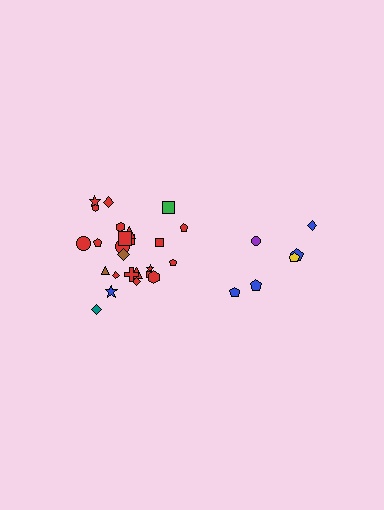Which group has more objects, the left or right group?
The left group.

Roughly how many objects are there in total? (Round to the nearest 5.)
Roughly 30 objects in total.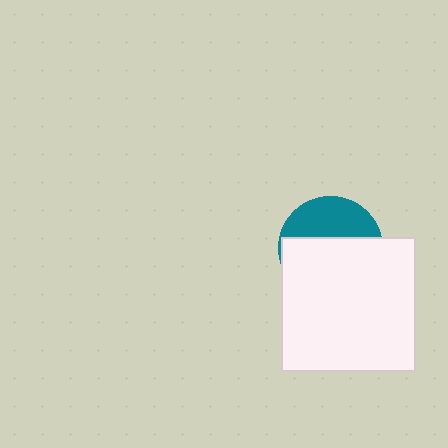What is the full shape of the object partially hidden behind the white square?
The partially hidden object is a teal circle.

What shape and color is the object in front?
The object in front is a white square.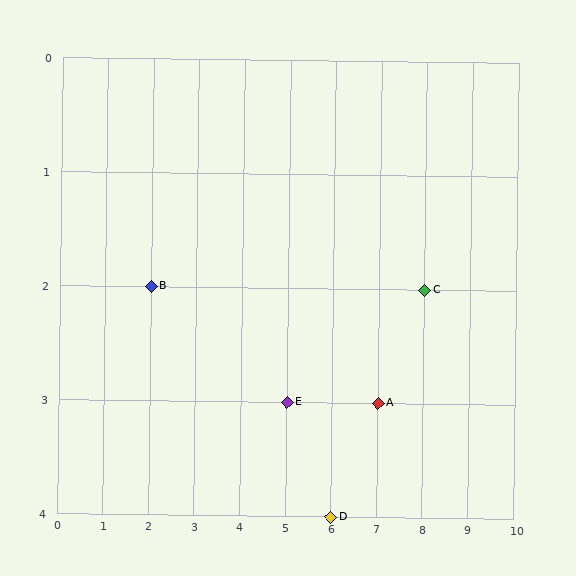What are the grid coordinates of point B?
Point B is at grid coordinates (2, 2).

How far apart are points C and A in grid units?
Points C and A are 1 column and 1 row apart (about 1.4 grid units diagonally).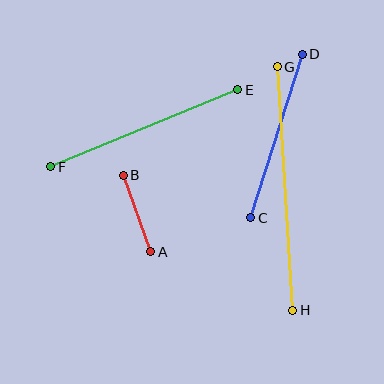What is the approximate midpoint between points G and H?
The midpoint is at approximately (285, 189) pixels.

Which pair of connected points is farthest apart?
Points G and H are farthest apart.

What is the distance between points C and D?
The distance is approximately 172 pixels.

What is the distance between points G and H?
The distance is approximately 244 pixels.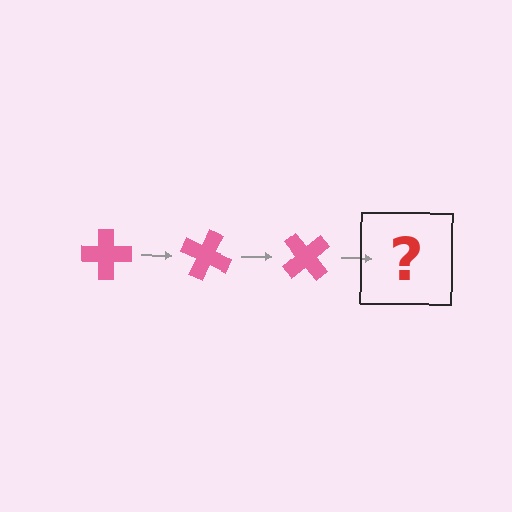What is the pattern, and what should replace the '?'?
The pattern is that the cross rotates 25 degrees each step. The '?' should be a pink cross rotated 75 degrees.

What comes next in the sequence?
The next element should be a pink cross rotated 75 degrees.